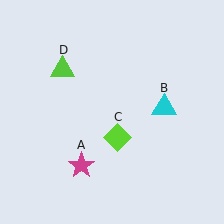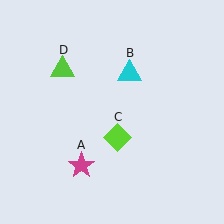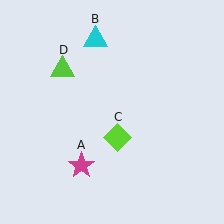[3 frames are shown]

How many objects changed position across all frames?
1 object changed position: cyan triangle (object B).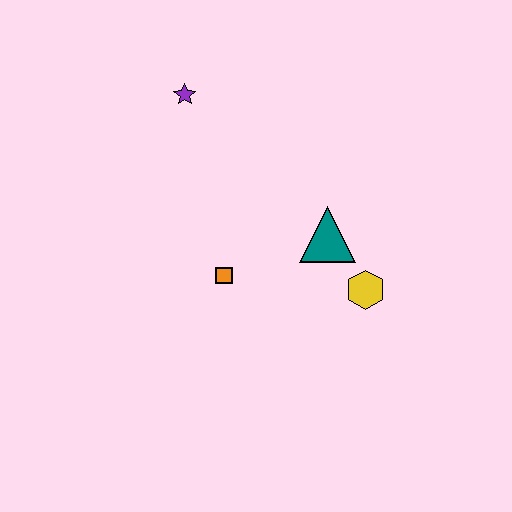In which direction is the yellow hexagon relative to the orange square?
The yellow hexagon is to the right of the orange square.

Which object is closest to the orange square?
The teal triangle is closest to the orange square.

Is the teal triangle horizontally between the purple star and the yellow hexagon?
Yes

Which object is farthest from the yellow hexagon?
The purple star is farthest from the yellow hexagon.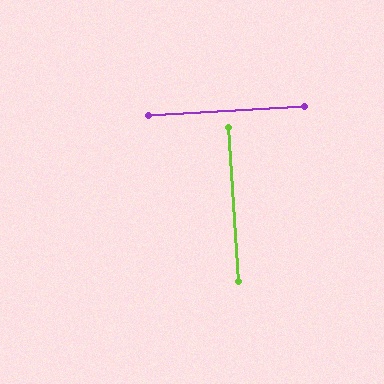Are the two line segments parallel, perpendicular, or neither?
Perpendicular — they meet at approximately 89°.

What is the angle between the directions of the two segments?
Approximately 89 degrees.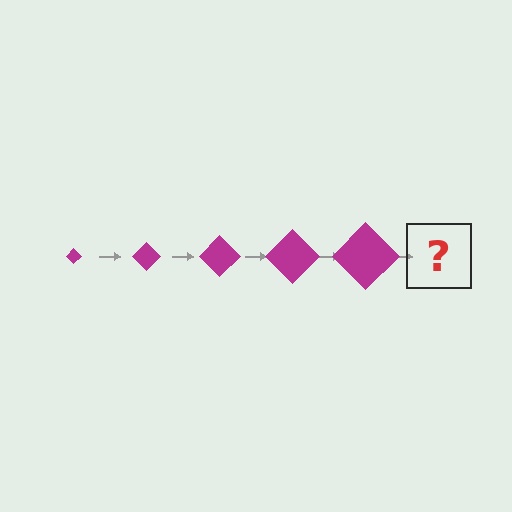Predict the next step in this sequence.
The next step is a magenta diamond, larger than the previous one.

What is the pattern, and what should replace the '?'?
The pattern is that the diamond gets progressively larger each step. The '?' should be a magenta diamond, larger than the previous one.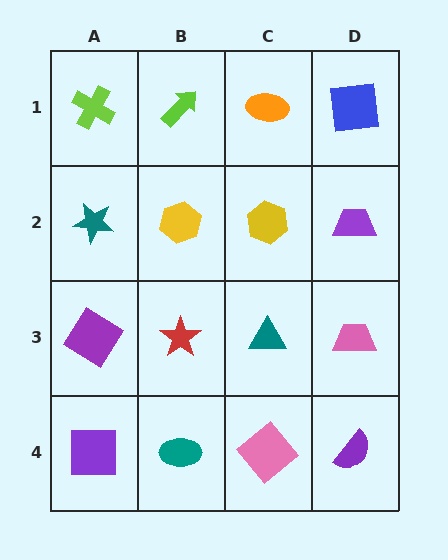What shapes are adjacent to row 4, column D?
A pink trapezoid (row 3, column D), a pink diamond (row 4, column C).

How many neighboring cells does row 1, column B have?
3.